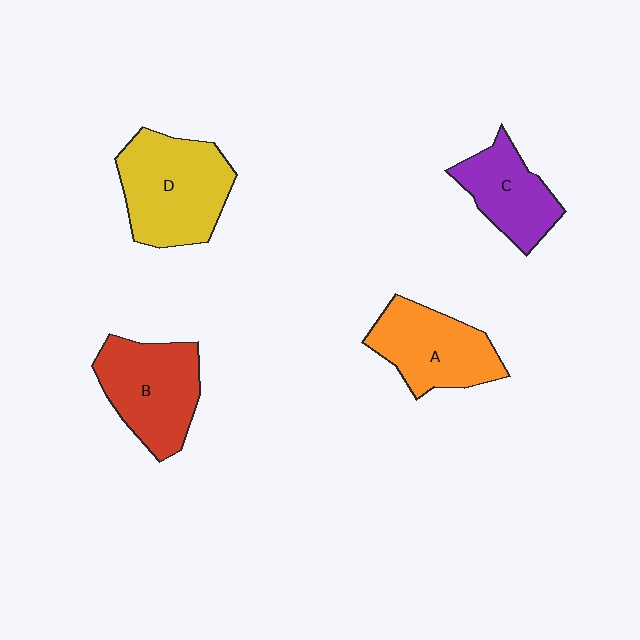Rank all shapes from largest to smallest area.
From largest to smallest: D (yellow), B (red), A (orange), C (purple).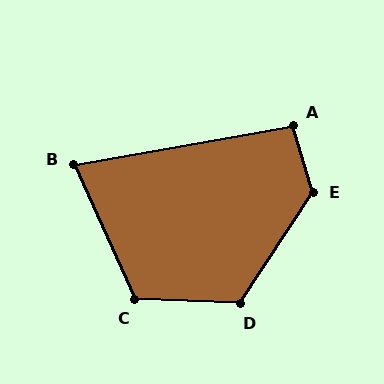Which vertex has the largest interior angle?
E, at approximately 130 degrees.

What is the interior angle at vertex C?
Approximately 117 degrees (obtuse).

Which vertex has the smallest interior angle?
B, at approximately 76 degrees.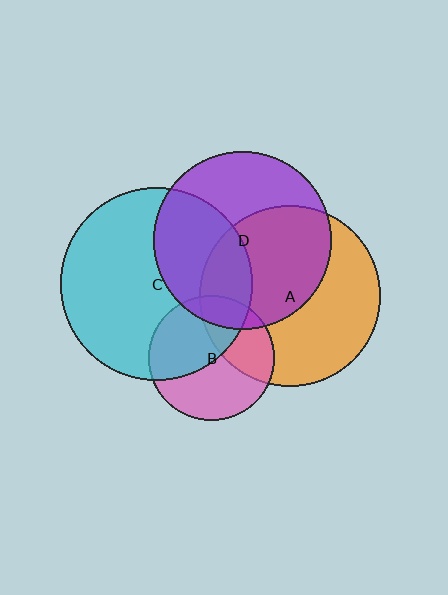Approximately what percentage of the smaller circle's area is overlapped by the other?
Approximately 50%.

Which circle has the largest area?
Circle C (cyan).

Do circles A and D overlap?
Yes.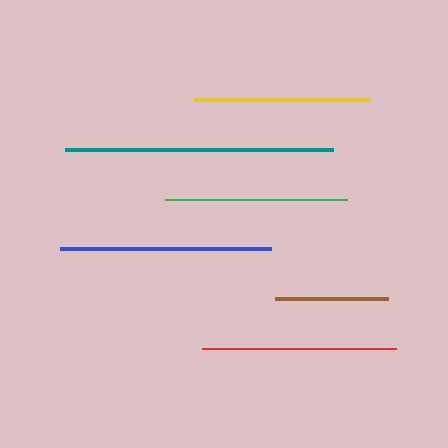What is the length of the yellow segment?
The yellow segment is approximately 176 pixels long.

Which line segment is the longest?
The teal line is the longest at approximately 268 pixels.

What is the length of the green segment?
The green segment is approximately 182 pixels long.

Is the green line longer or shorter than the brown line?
The green line is longer than the brown line.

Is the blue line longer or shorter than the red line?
The blue line is longer than the red line.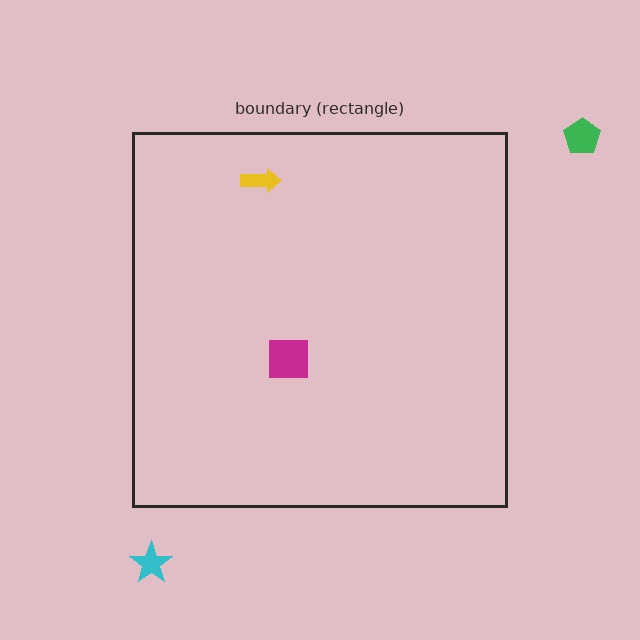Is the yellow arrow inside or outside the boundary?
Inside.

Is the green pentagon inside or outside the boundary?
Outside.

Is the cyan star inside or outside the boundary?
Outside.